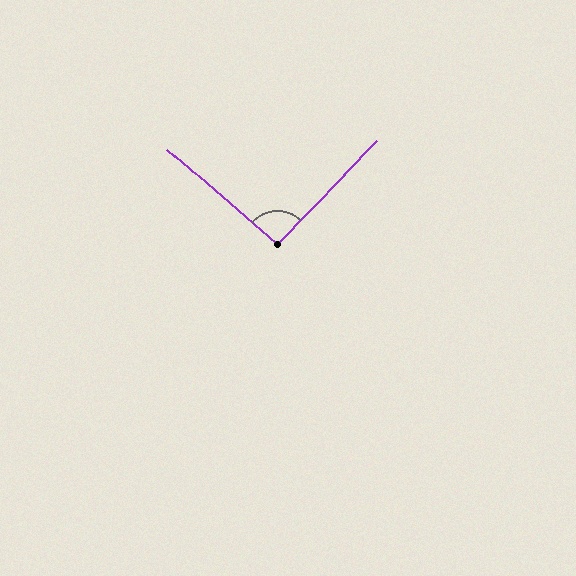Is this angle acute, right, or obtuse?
It is approximately a right angle.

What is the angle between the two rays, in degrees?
Approximately 93 degrees.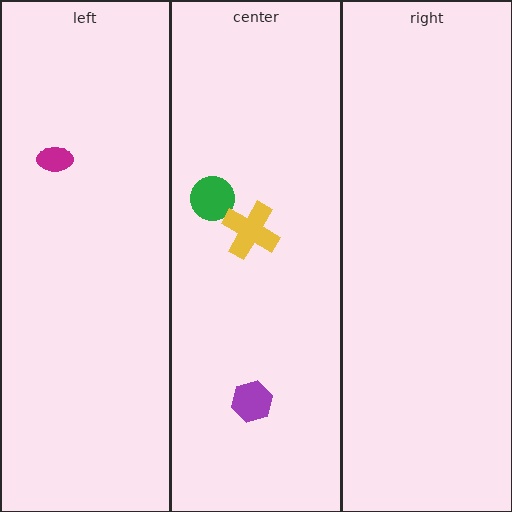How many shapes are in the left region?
1.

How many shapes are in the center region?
3.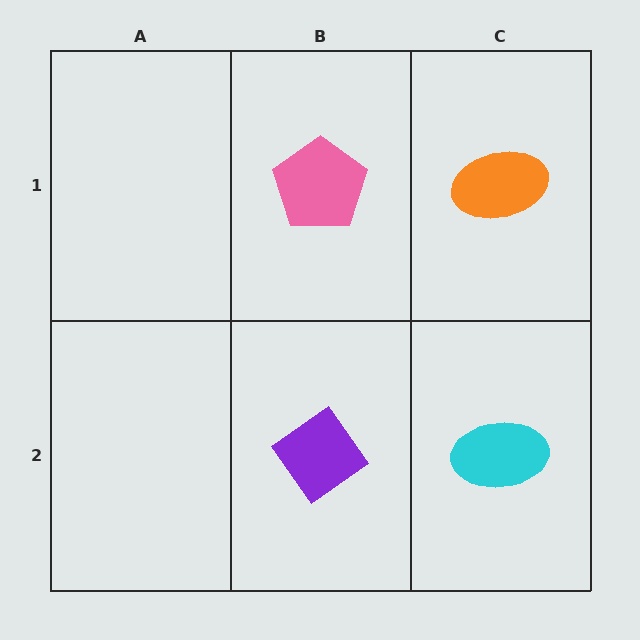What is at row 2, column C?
A cyan ellipse.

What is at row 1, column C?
An orange ellipse.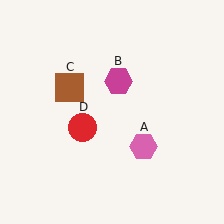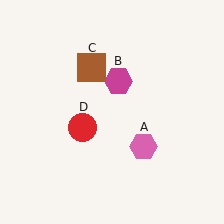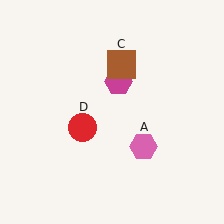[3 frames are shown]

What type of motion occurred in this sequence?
The brown square (object C) rotated clockwise around the center of the scene.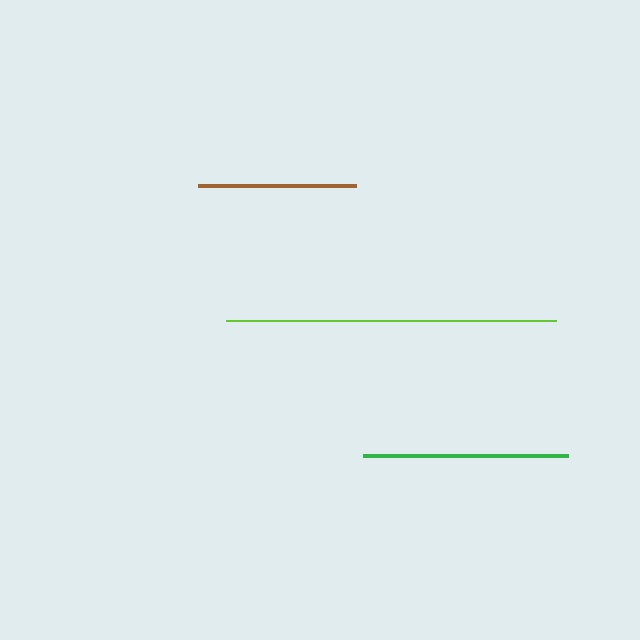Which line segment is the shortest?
The brown line is the shortest at approximately 158 pixels.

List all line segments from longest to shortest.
From longest to shortest: lime, green, brown.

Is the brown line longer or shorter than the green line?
The green line is longer than the brown line.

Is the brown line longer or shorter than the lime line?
The lime line is longer than the brown line.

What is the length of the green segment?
The green segment is approximately 205 pixels long.